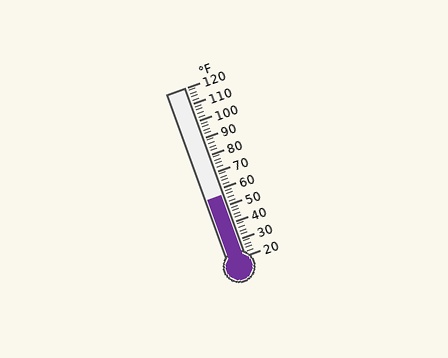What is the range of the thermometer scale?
The thermometer scale ranges from 20°F to 120°F.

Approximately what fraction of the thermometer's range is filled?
The thermometer is filled to approximately 35% of its range.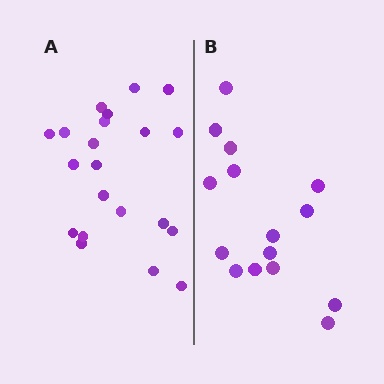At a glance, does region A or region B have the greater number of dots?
Region A (the left region) has more dots.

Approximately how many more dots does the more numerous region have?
Region A has about 6 more dots than region B.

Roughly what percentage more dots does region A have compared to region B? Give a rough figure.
About 40% more.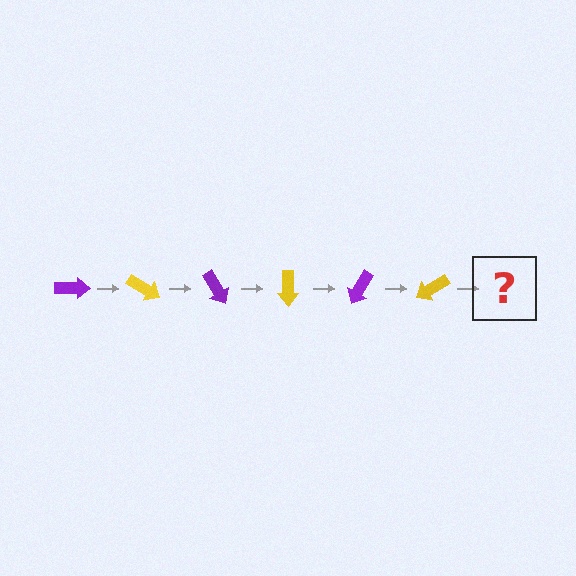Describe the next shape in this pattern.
It should be a purple arrow, rotated 180 degrees from the start.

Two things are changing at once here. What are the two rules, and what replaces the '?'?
The two rules are that it rotates 30 degrees each step and the color cycles through purple and yellow. The '?' should be a purple arrow, rotated 180 degrees from the start.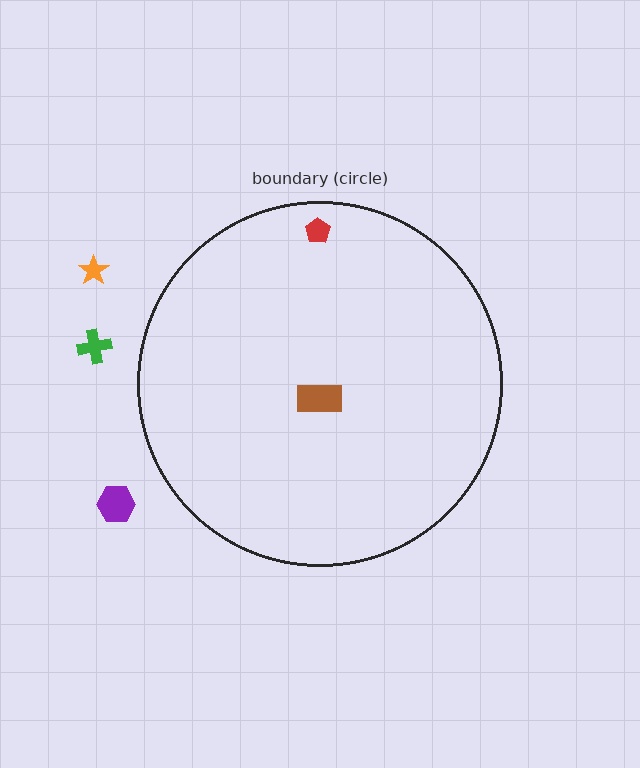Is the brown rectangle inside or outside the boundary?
Inside.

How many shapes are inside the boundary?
2 inside, 3 outside.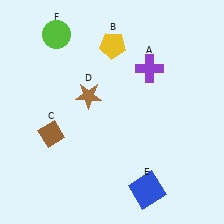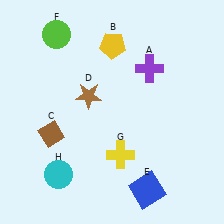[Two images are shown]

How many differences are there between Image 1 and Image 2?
There are 2 differences between the two images.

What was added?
A yellow cross (G), a cyan circle (H) were added in Image 2.